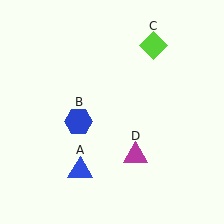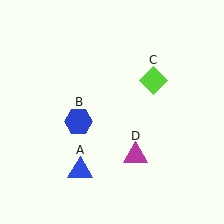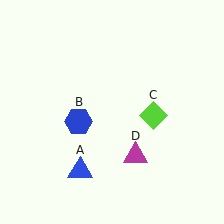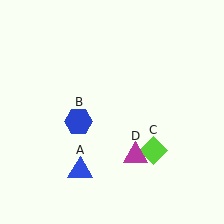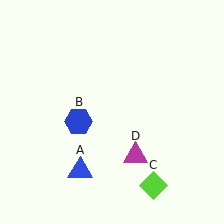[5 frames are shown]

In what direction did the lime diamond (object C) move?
The lime diamond (object C) moved down.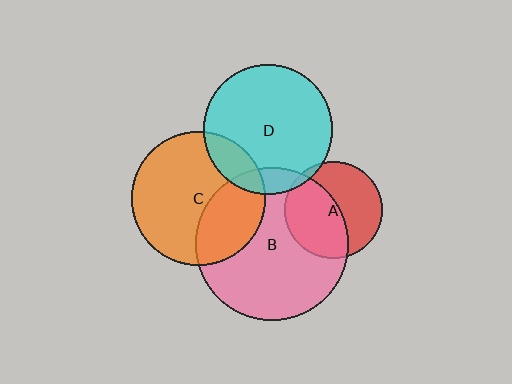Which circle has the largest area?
Circle B (pink).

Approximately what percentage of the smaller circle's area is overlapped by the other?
Approximately 50%.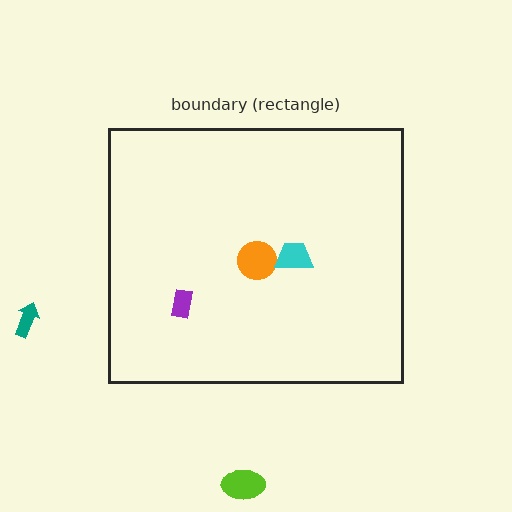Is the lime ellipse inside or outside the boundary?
Outside.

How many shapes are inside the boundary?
3 inside, 2 outside.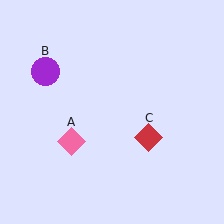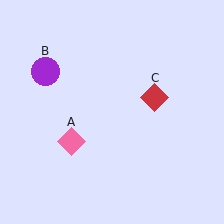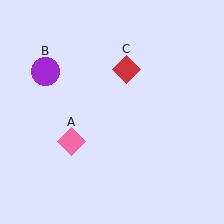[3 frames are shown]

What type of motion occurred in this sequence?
The red diamond (object C) rotated counterclockwise around the center of the scene.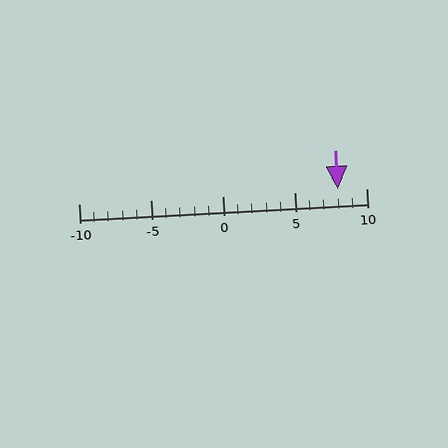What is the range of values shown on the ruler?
The ruler shows values from -10 to 10.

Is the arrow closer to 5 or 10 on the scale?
The arrow is closer to 10.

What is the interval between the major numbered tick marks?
The major tick marks are spaced 5 units apart.